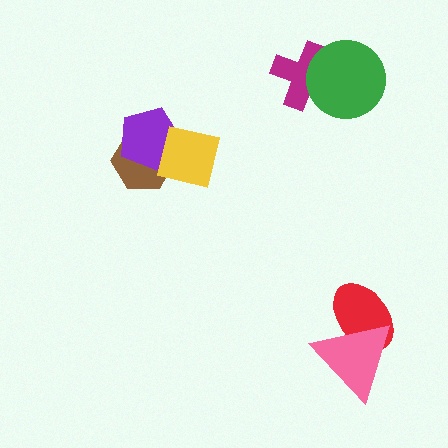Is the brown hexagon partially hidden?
Yes, it is partially covered by another shape.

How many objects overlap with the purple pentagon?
2 objects overlap with the purple pentagon.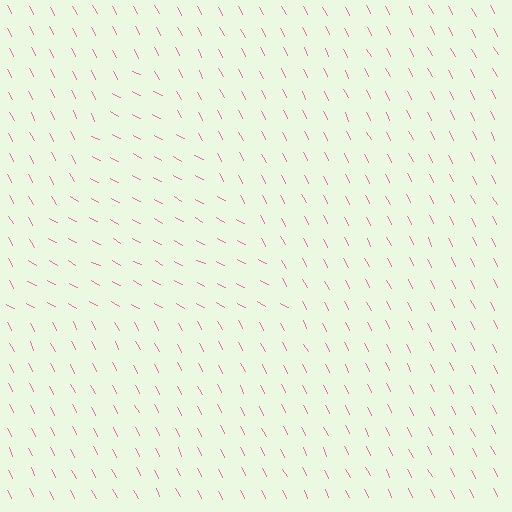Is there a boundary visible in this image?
Yes, there is a texture boundary formed by a change in line orientation.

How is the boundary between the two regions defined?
The boundary is defined purely by a change in line orientation (approximately 35 degrees difference). All lines are the same color and thickness.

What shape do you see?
I see a triangle.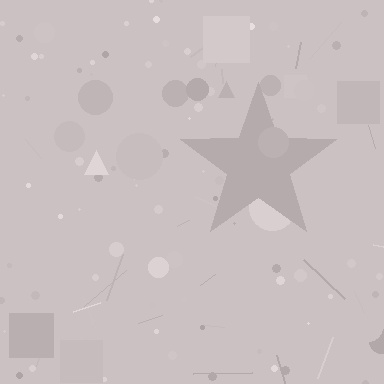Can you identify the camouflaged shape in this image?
The camouflaged shape is a star.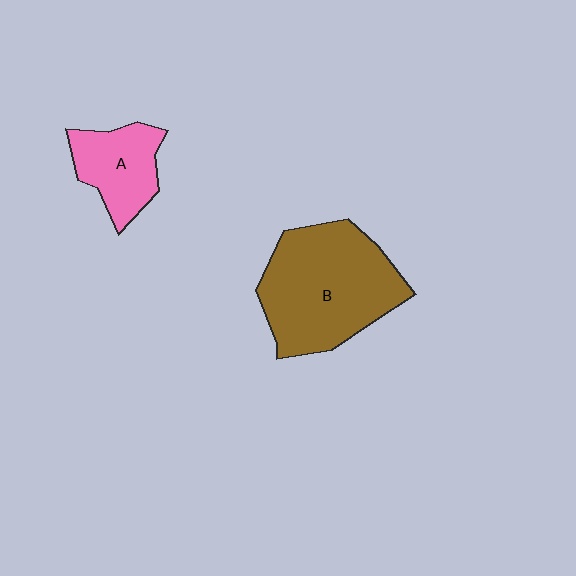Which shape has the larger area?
Shape B (brown).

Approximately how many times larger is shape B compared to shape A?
Approximately 2.2 times.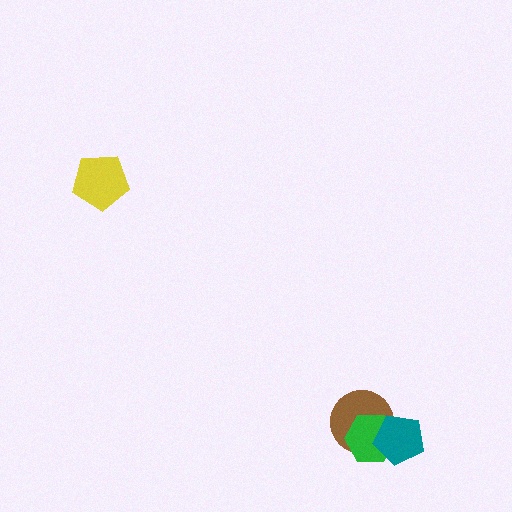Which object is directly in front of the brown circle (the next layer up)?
The green hexagon is directly in front of the brown circle.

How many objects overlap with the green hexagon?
2 objects overlap with the green hexagon.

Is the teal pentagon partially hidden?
No, no other shape covers it.